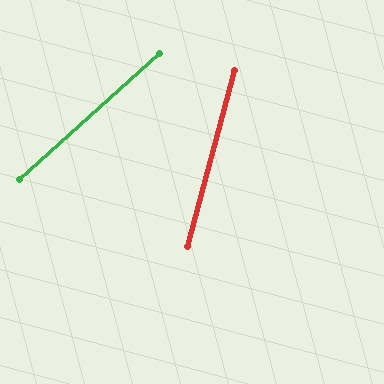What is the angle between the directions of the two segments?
Approximately 33 degrees.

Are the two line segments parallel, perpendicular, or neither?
Neither parallel nor perpendicular — they differ by about 33°.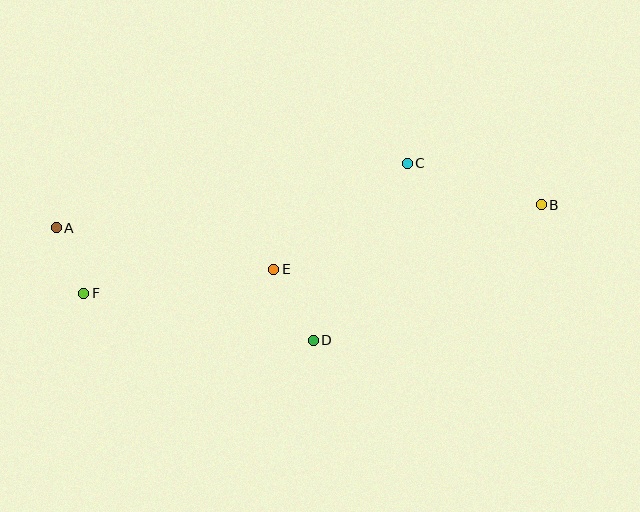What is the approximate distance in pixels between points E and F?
The distance between E and F is approximately 192 pixels.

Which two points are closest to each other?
Points A and F are closest to each other.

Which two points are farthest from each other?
Points A and B are farthest from each other.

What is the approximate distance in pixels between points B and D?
The distance between B and D is approximately 265 pixels.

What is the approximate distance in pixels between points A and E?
The distance between A and E is approximately 221 pixels.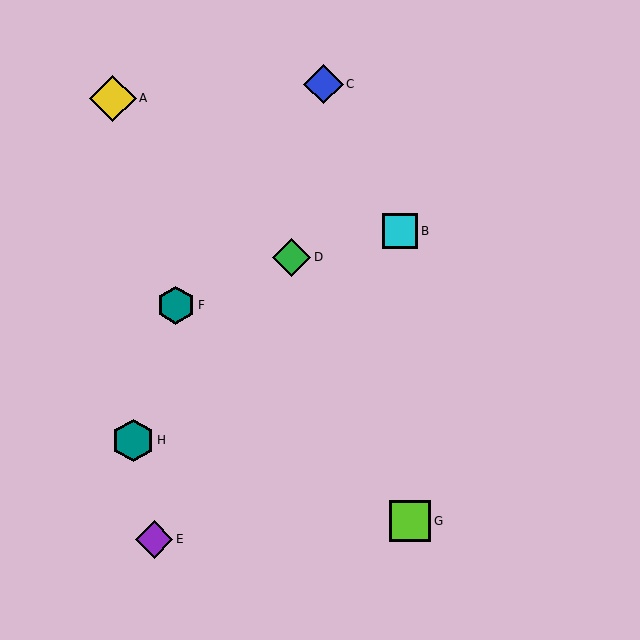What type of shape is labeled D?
Shape D is a green diamond.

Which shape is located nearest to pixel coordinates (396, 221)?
The cyan square (labeled B) at (400, 231) is nearest to that location.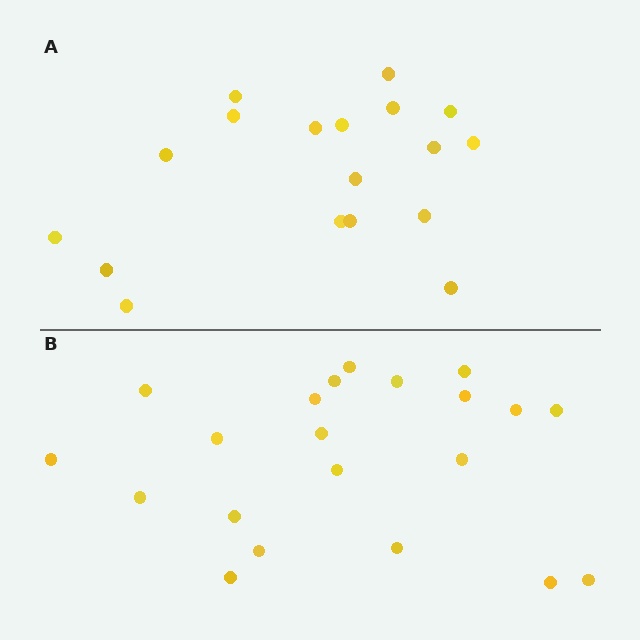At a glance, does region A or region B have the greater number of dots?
Region B (the bottom region) has more dots.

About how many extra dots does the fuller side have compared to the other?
Region B has just a few more — roughly 2 or 3 more dots than region A.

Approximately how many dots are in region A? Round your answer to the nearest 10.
About 20 dots. (The exact count is 18, which rounds to 20.)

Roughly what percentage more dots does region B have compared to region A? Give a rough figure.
About 15% more.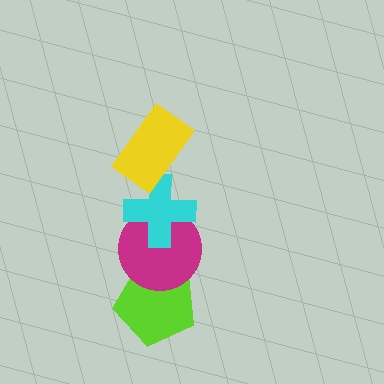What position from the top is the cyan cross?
The cyan cross is 2nd from the top.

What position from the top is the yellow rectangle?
The yellow rectangle is 1st from the top.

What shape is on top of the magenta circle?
The cyan cross is on top of the magenta circle.